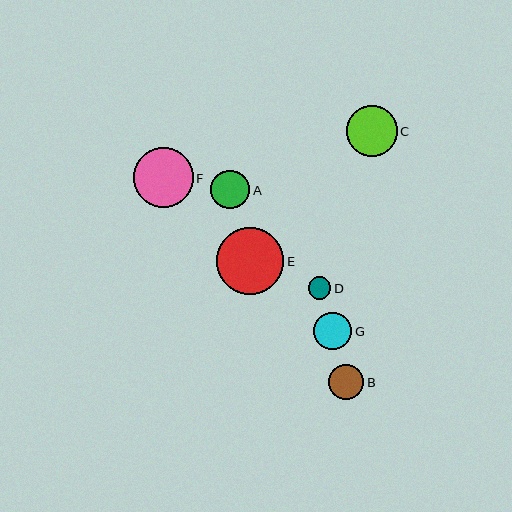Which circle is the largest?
Circle E is the largest with a size of approximately 67 pixels.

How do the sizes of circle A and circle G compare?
Circle A and circle G are approximately the same size.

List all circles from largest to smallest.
From largest to smallest: E, F, C, A, G, B, D.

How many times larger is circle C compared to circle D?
Circle C is approximately 2.3 times the size of circle D.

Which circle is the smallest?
Circle D is the smallest with a size of approximately 23 pixels.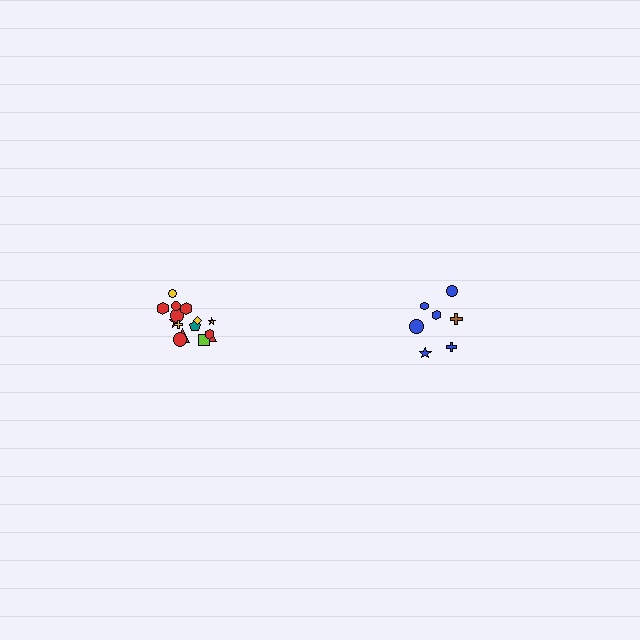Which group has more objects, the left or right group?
The left group.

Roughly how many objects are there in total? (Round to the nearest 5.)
Roughly 20 objects in total.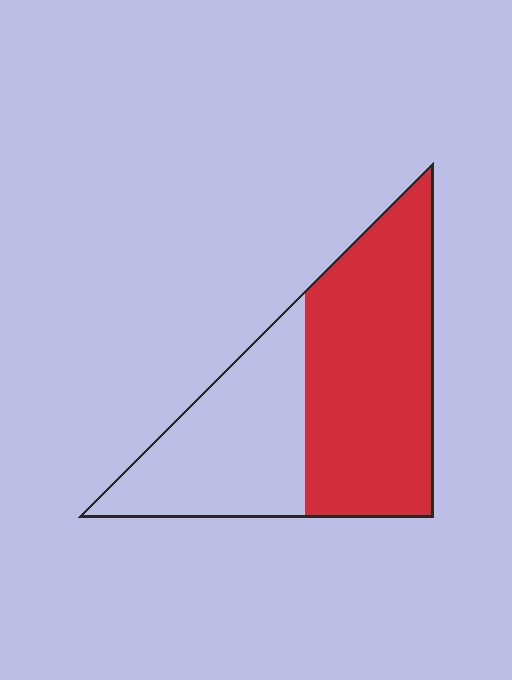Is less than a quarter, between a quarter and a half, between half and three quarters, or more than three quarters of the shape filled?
Between half and three quarters.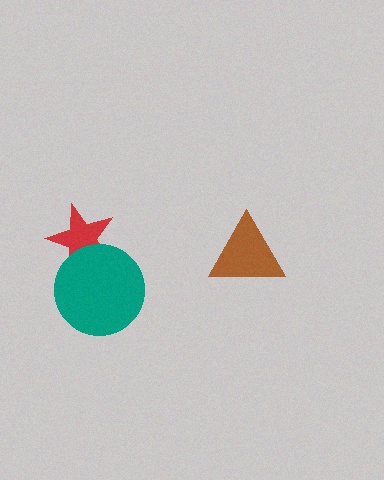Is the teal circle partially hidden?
No, no other shape covers it.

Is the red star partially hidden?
Yes, it is partially covered by another shape.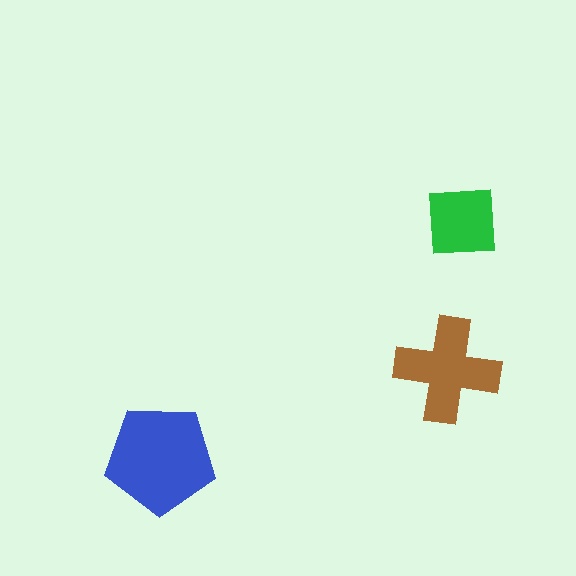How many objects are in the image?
There are 3 objects in the image.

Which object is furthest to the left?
The blue pentagon is leftmost.